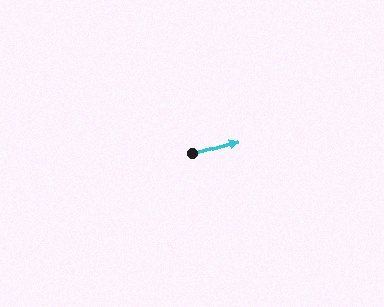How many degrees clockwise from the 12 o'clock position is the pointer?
Approximately 75 degrees.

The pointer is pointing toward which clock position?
Roughly 2 o'clock.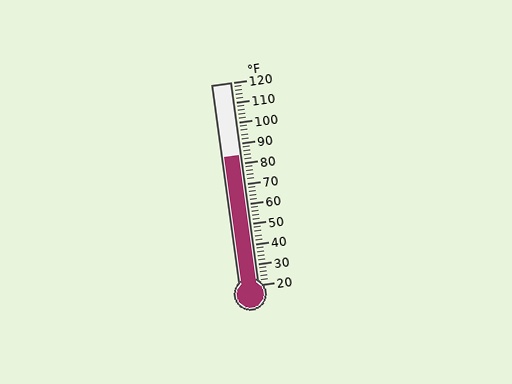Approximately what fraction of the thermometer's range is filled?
The thermometer is filled to approximately 65% of its range.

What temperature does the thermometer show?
The thermometer shows approximately 84°F.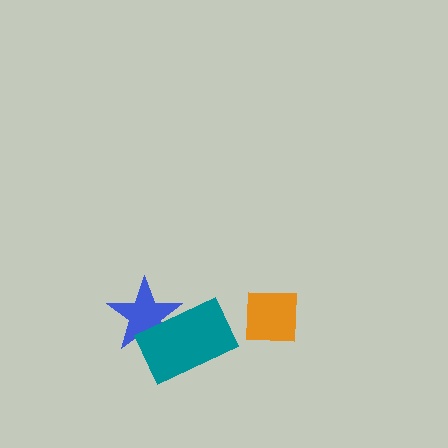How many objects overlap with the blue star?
1 object overlaps with the blue star.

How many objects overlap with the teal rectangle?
1 object overlaps with the teal rectangle.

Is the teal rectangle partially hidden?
No, no other shape covers it.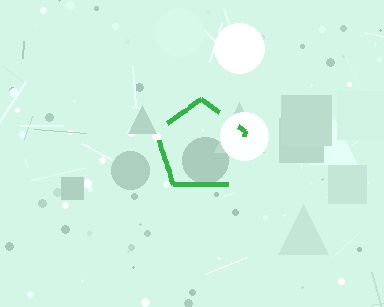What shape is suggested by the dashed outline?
The dashed outline suggests a pentagon.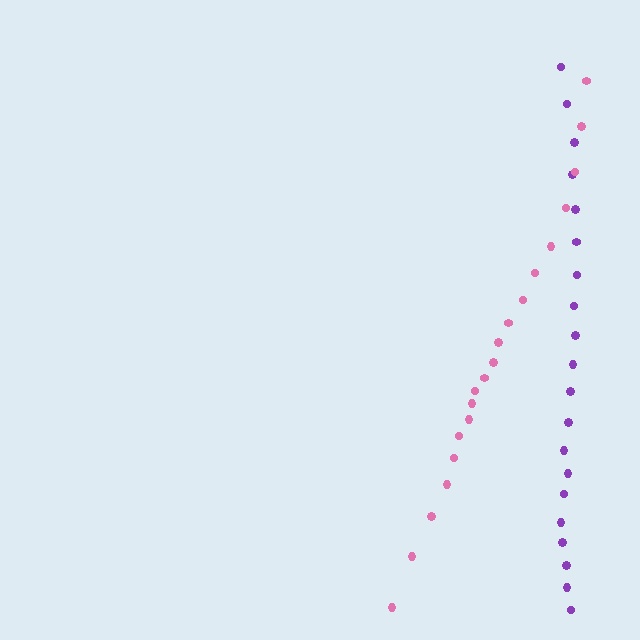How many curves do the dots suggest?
There are 2 distinct paths.